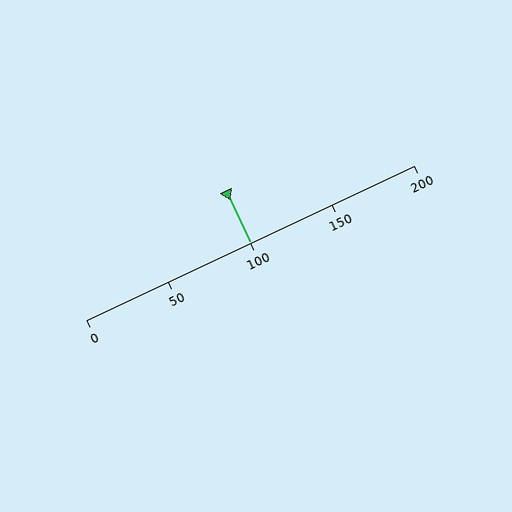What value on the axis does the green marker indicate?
The marker indicates approximately 100.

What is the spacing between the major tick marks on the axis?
The major ticks are spaced 50 apart.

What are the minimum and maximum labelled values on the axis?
The axis runs from 0 to 200.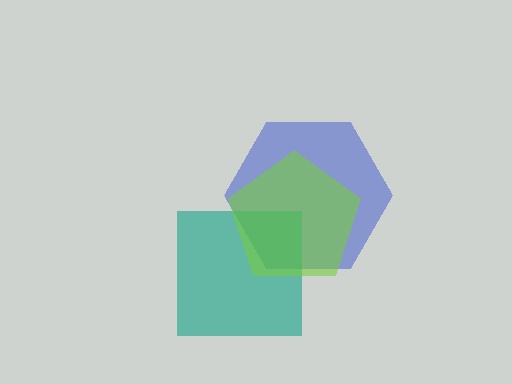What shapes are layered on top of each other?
The layered shapes are: a blue hexagon, a teal square, a lime pentagon.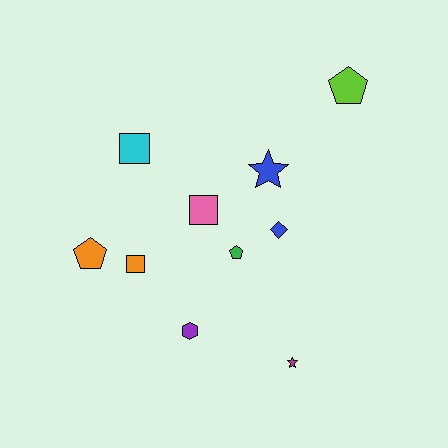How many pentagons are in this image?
There are 3 pentagons.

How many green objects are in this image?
There is 1 green object.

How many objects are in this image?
There are 10 objects.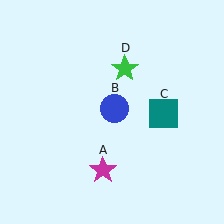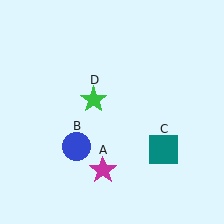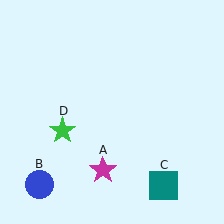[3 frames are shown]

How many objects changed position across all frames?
3 objects changed position: blue circle (object B), teal square (object C), green star (object D).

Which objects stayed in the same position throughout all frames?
Magenta star (object A) remained stationary.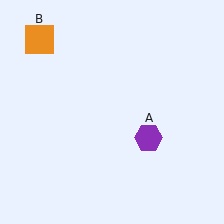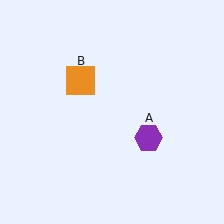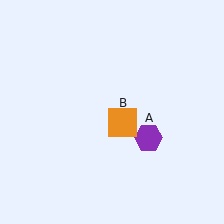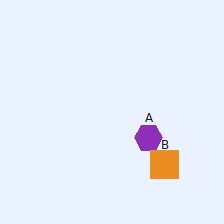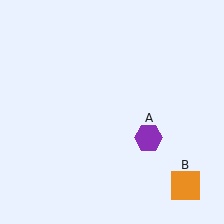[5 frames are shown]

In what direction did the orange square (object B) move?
The orange square (object B) moved down and to the right.